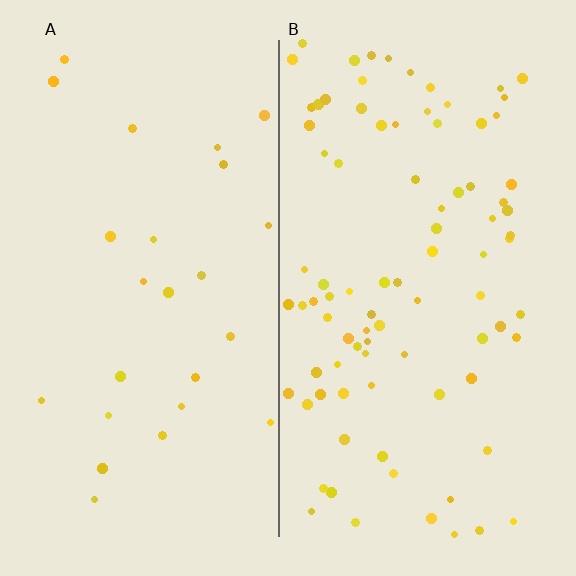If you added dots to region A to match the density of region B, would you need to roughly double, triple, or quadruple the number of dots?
Approximately quadruple.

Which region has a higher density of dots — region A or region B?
B (the right).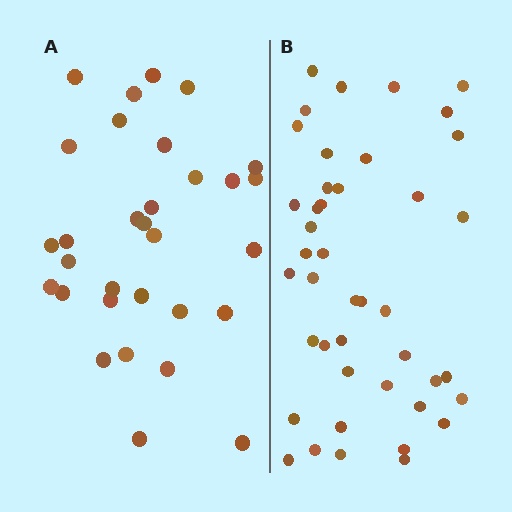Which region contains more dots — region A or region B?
Region B (the right region) has more dots.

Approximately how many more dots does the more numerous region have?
Region B has roughly 12 or so more dots than region A.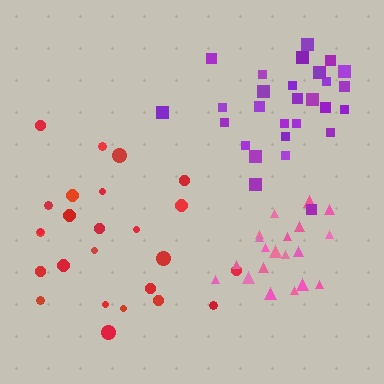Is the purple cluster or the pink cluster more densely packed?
Pink.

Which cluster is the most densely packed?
Pink.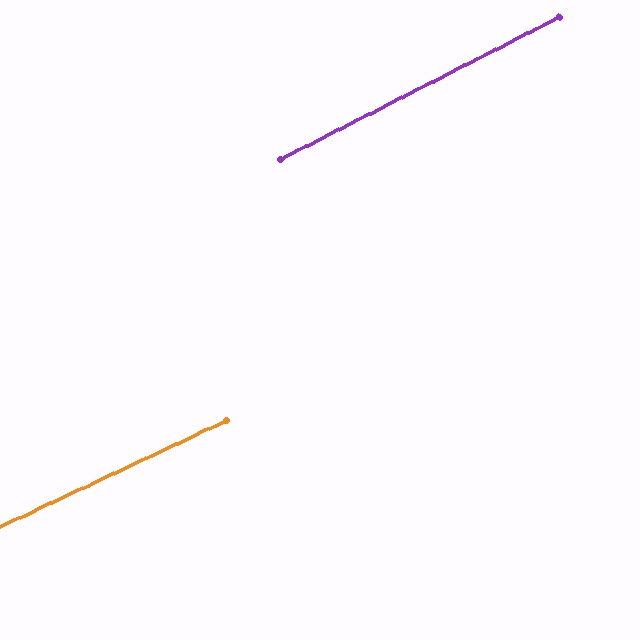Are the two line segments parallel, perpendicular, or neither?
Parallel — their directions differ by only 1.9°.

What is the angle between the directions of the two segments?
Approximately 2 degrees.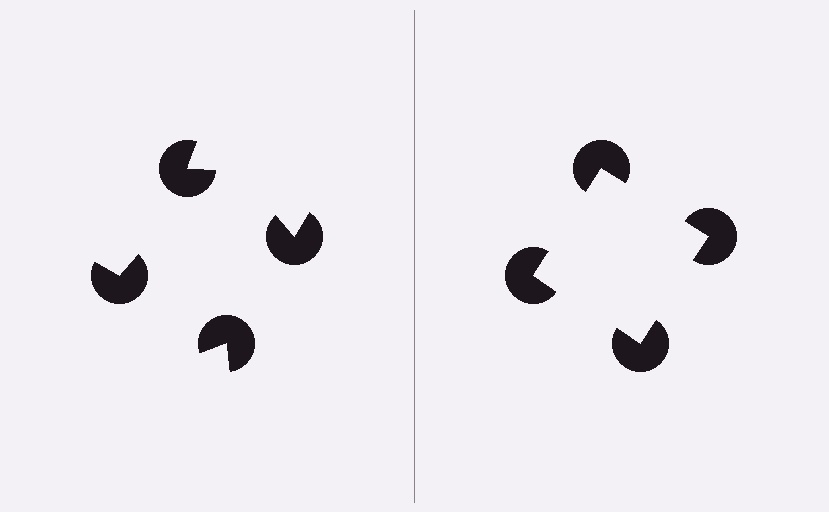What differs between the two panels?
The pac-man discs are positioned identically on both sides; only the wedge orientations differ. On the right they align to a square; on the left they are misaligned.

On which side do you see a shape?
An illusory square appears on the right side. On the left side the wedge cuts are rotated, so no coherent shape forms.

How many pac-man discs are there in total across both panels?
8 — 4 on each side.